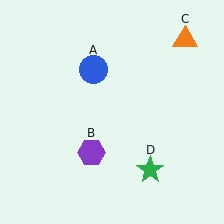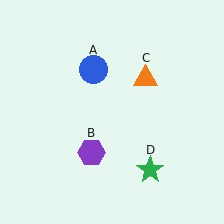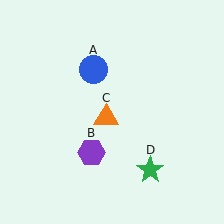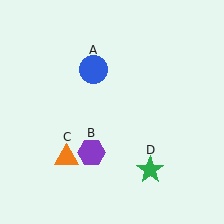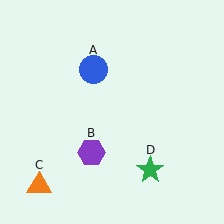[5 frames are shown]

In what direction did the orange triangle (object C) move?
The orange triangle (object C) moved down and to the left.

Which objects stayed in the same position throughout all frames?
Blue circle (object A) and purple hexagon (object B) and green star (object D) remained stationary.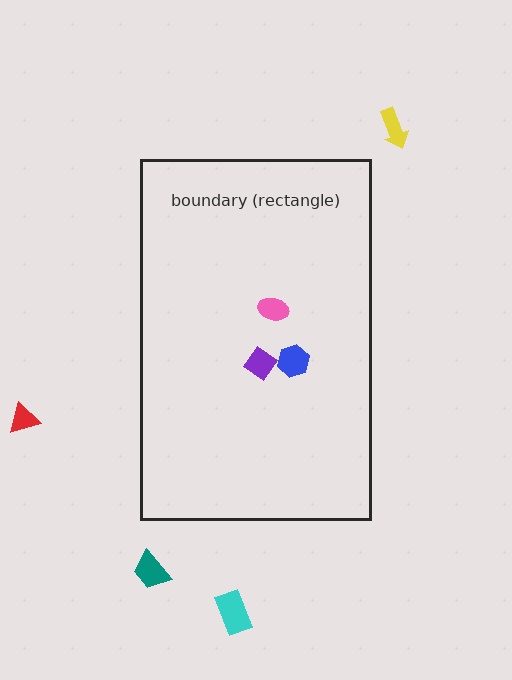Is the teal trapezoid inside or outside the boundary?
Outside.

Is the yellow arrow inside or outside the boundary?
Outside.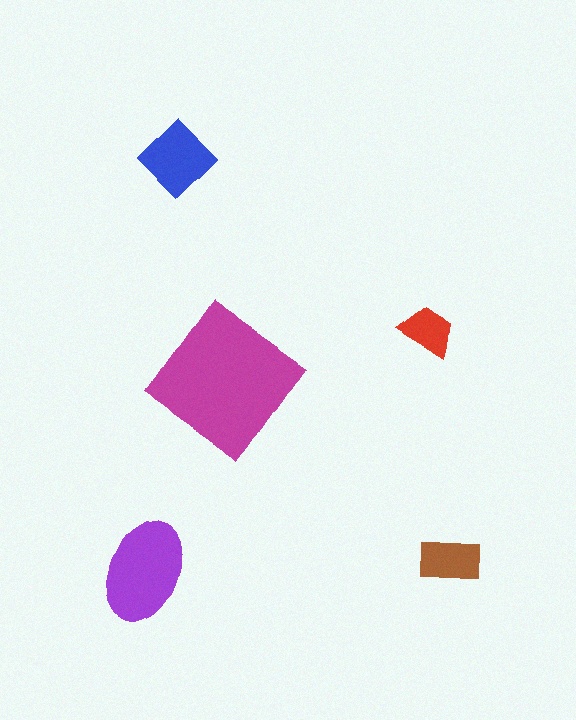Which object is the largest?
The magenta diamond.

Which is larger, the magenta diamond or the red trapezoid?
The magenta diamond.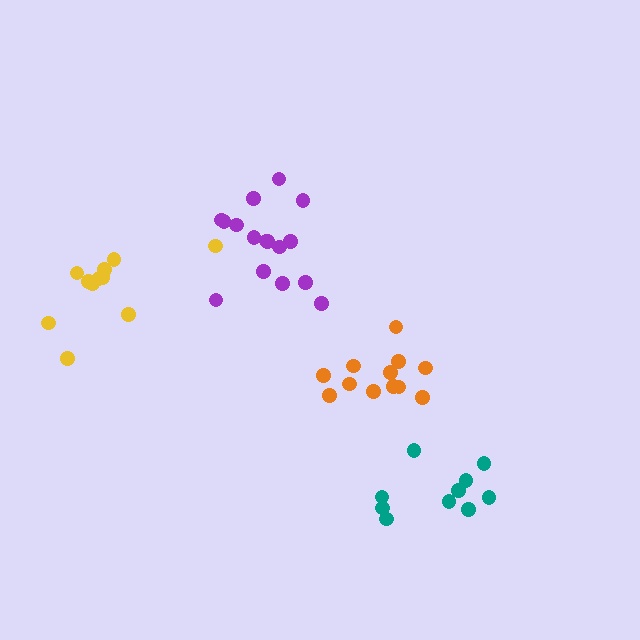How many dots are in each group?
Group 1: 16 dots, Group 2: 10 dots, Group 3: 11 dots, Group 4: 12 dots (49 total).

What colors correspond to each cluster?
The clusters are colored: purple, teal, yellow, orange.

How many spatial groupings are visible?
There are 4 spatial groupings.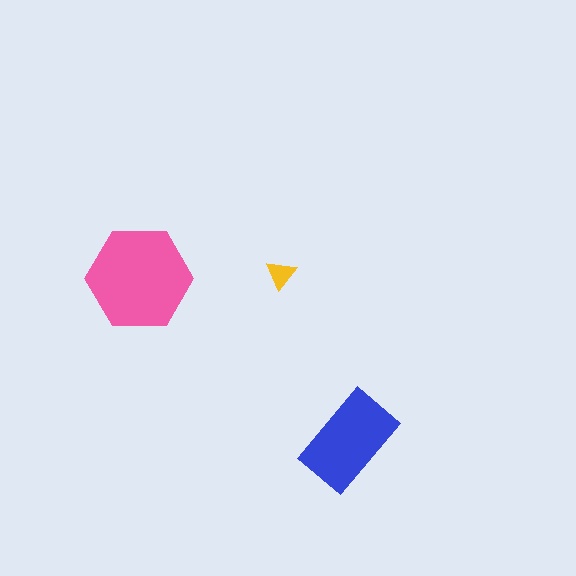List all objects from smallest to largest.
The yellow triangle, the blue rectangle, the pink hexagon.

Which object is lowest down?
The blue rectangle is bottommost.